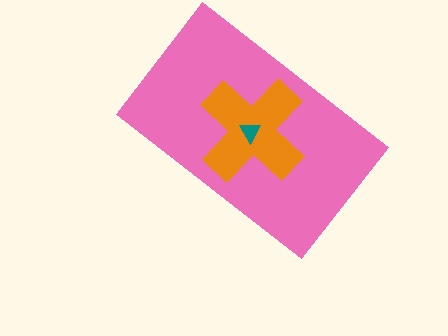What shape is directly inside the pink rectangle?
The orange cross.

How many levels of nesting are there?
3.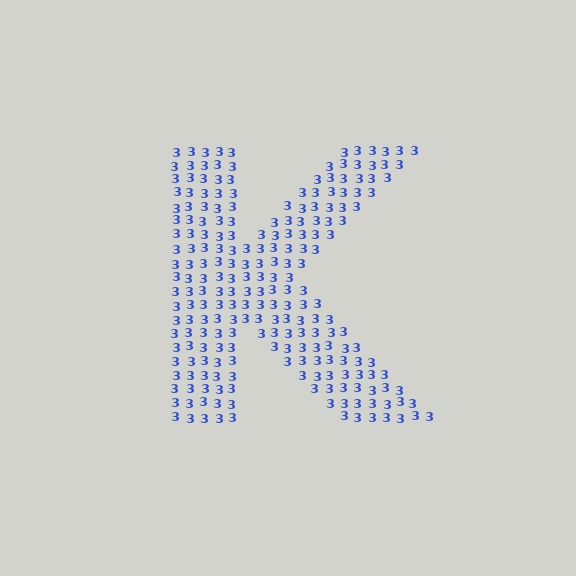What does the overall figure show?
The overall figure shows the letter K.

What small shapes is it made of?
It is made of small digit 3's.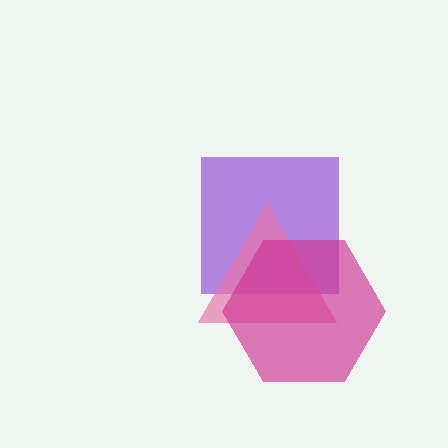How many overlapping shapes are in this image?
There are 3 overlapping shapes in the image.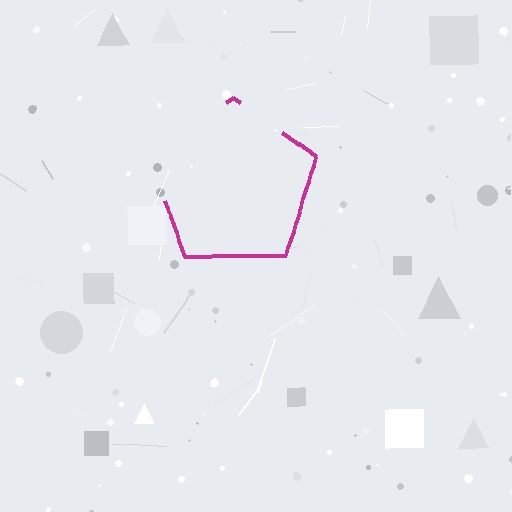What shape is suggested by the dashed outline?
The dashed outline suggests a pentagon.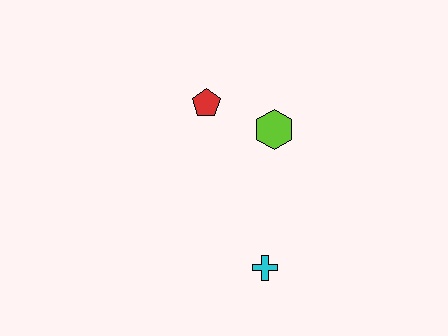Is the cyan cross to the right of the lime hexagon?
No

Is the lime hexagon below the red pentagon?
Yes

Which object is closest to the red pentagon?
The lime hexagon is closest to the red pentagon.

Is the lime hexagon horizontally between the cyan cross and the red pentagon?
No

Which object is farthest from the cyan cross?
The red pentagon is farthest from the cyan cross.